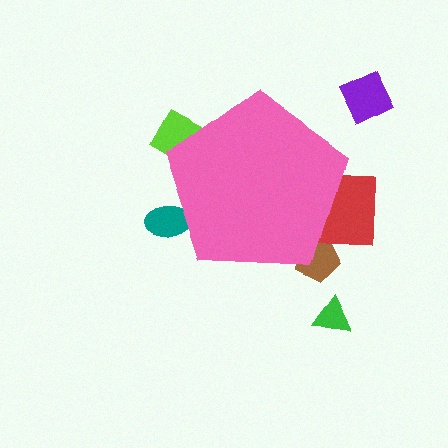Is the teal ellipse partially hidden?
Yes, the teal ellipse is partially hidden behind the pink pentagon.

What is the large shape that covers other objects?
A pink pentagon.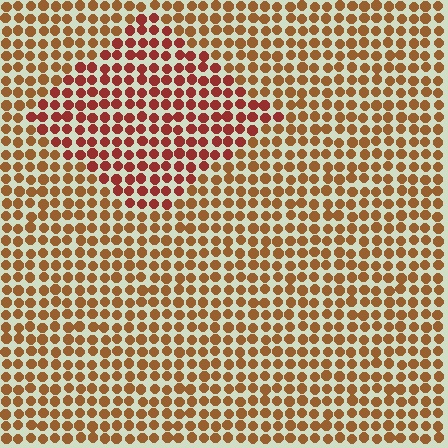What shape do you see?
I see a diamond.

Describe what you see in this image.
The image is filled with small brown elements in a uniform arrangement. A diamond-shaped region is visible where the elements are tinted to a slightly different hue, forming a subtle color boundary.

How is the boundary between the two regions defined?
The boundary is defined purely by a slight shift in hue (about 28 degrees). Spacing, size, and orientation are identical on both sides.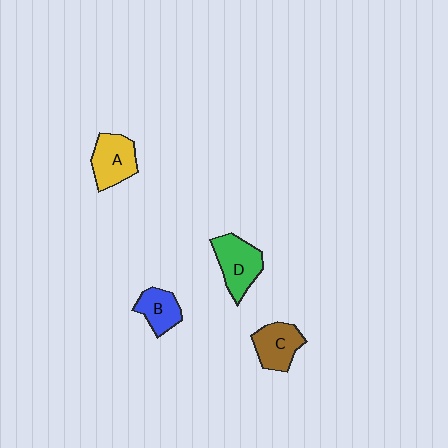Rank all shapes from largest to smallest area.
From largest to smallest: D (green), A (yellow), C (brown), B (blue).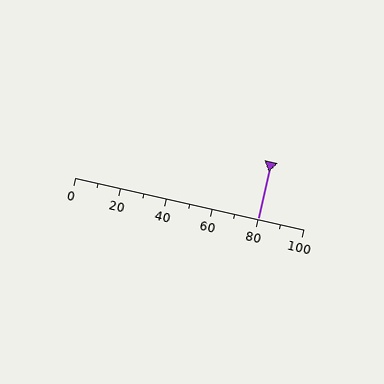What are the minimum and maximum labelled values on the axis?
The axis runs from 0 to 100.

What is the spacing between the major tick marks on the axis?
The major ticks are spaced 20 apart.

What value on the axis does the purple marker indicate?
The marker indicates approximately 80.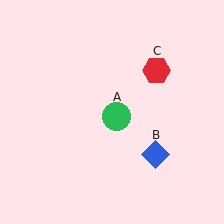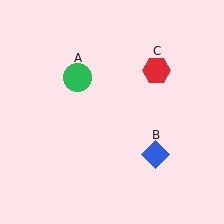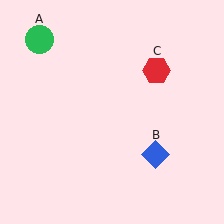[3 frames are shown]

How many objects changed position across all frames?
1 object changed position: green circle (object A).